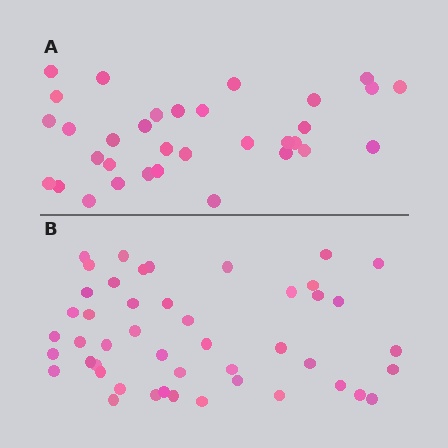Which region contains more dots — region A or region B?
Region B (the bottom region) has more dots.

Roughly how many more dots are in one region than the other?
Region B has approximately 15 more dots than region A.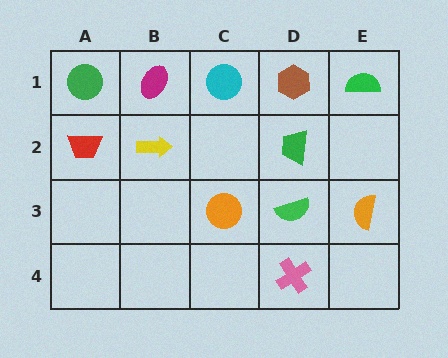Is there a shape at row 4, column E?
No, that cell is empty.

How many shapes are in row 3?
3 shapes.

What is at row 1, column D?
A brown hexagon.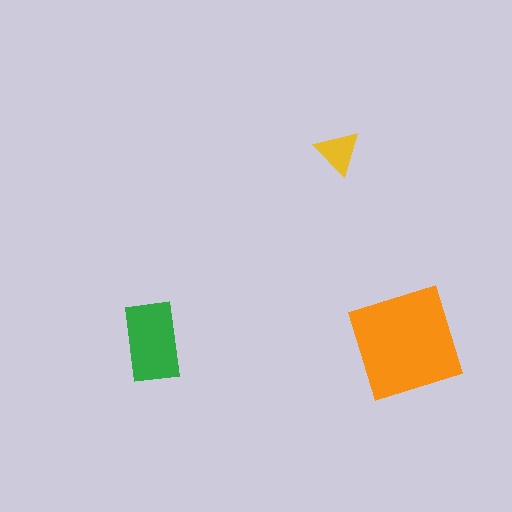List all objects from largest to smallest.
The orange diamond, the green rectangle, the yellow triangle.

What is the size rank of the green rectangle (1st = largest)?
2nd.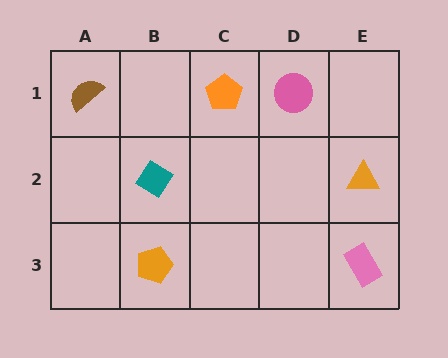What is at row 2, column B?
A teal diamond.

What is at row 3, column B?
An orange pentagon.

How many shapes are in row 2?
2 shapes.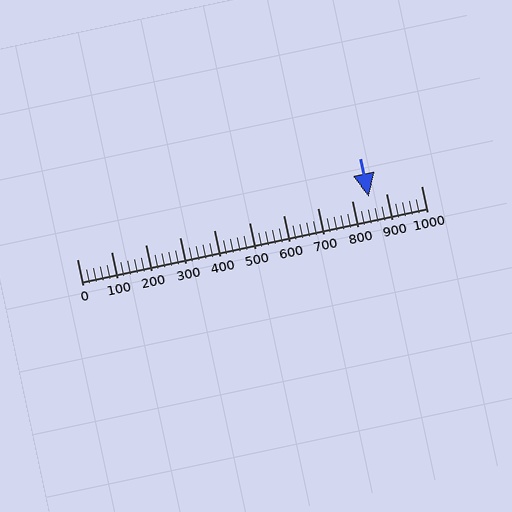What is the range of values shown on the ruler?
The ruler shows values from 0 to 1000.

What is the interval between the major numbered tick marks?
The major tick marks are spaced 100 units apart.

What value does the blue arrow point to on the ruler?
The blue arrow points to approximately 847.